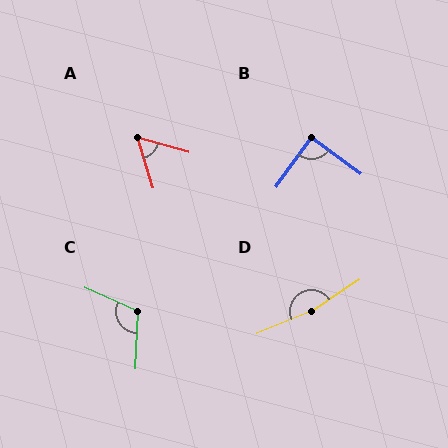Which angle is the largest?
D, at approximately 168 degrees.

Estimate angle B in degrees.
Approximately 89 degrees.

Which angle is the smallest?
A, at approximately 58 degrees.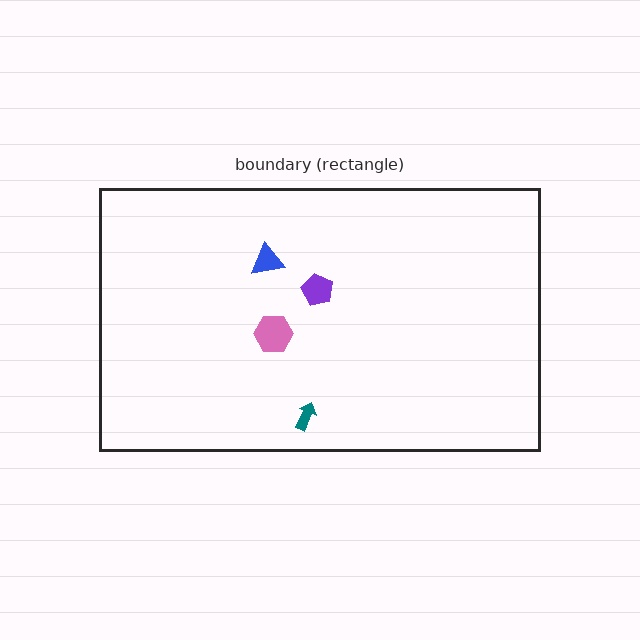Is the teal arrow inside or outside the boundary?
Inside.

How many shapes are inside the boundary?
4 inside, 0 outside.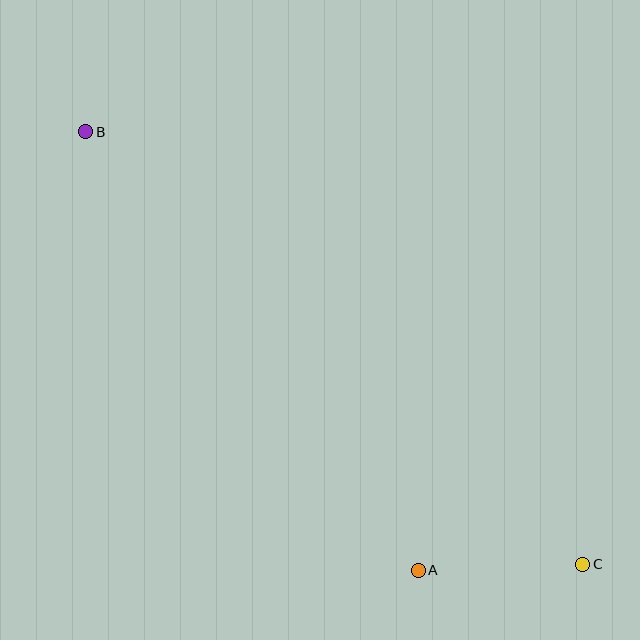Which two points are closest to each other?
Points A and C are closest to each other.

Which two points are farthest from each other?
Points B and C are farthest from each other.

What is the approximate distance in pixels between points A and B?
The distance between A and B is approximately 550 pixels.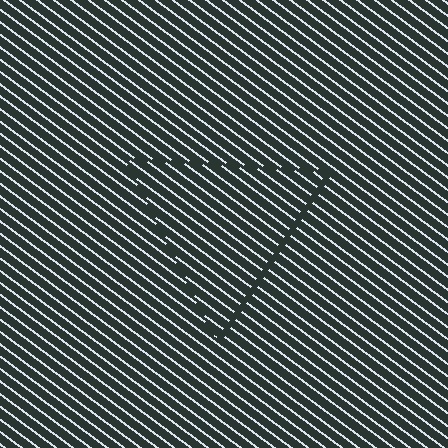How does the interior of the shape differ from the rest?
The interior of the shape contains the same grating, shifted by half a period — the contour is defined by the phase discontinuity where line-ends from the inner and outer gratings abut.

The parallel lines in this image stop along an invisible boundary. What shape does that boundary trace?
An illusory triangle. The interior of the shape contains the same grating, shifted by half a period — the contour is defined by the phase discontinuity where line-ends from the inner and outer gratings abut.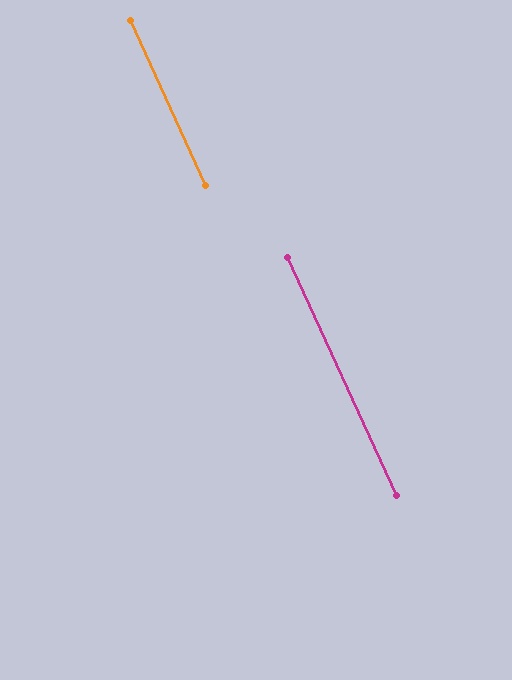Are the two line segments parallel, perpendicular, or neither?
Parallel — their directions differ by only 0.4°.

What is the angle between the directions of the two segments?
Approximately 0 degrees.